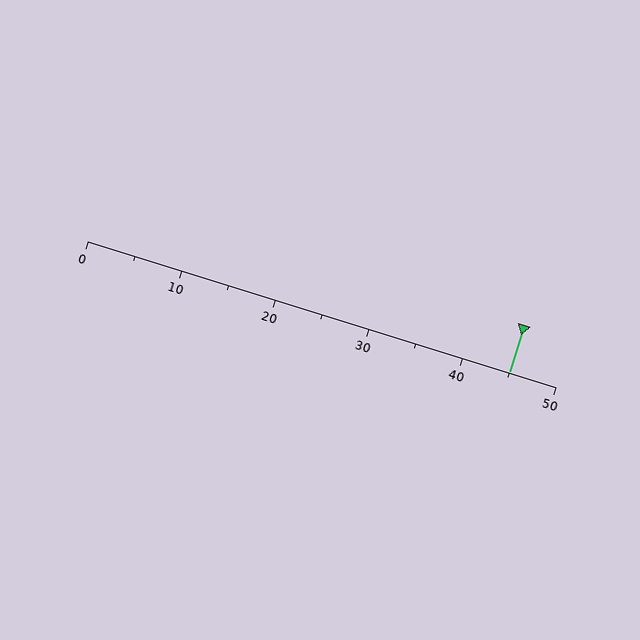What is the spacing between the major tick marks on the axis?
The major ticks are spaced 10 apart.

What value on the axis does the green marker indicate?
The marker indicates approximately 45.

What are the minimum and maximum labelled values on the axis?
The axis runs from 0 to 50.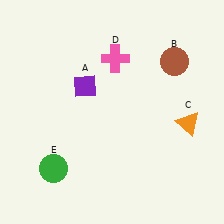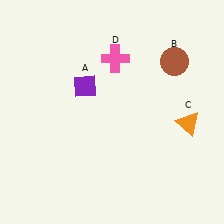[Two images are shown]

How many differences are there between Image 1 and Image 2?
There is 1 difference between the two images.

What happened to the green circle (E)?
The green circle (E) was removed in Image 2. It was in the bottom-left area of Image 1.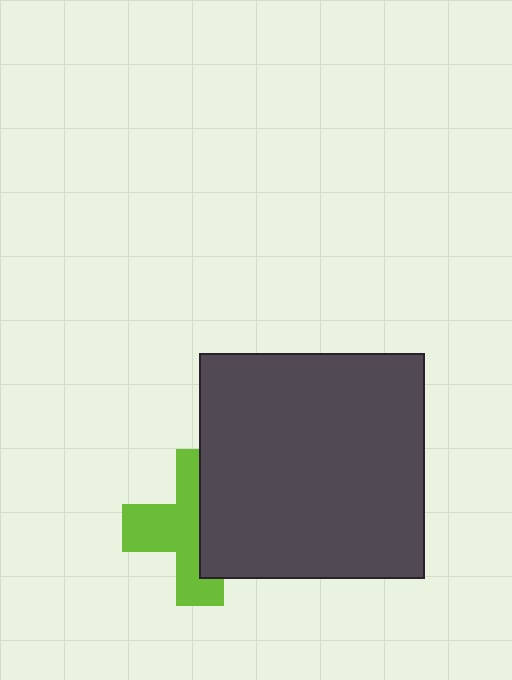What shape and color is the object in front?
The object in front is a dark gray square.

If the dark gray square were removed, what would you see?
You would see the complete lime cross.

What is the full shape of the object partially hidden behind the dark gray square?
The partially hidden object is a lime cross.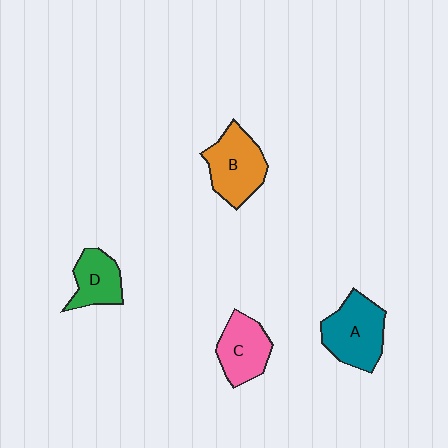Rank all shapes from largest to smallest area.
From largest to smallest: A (teal), B (orange), C (pink), D (green).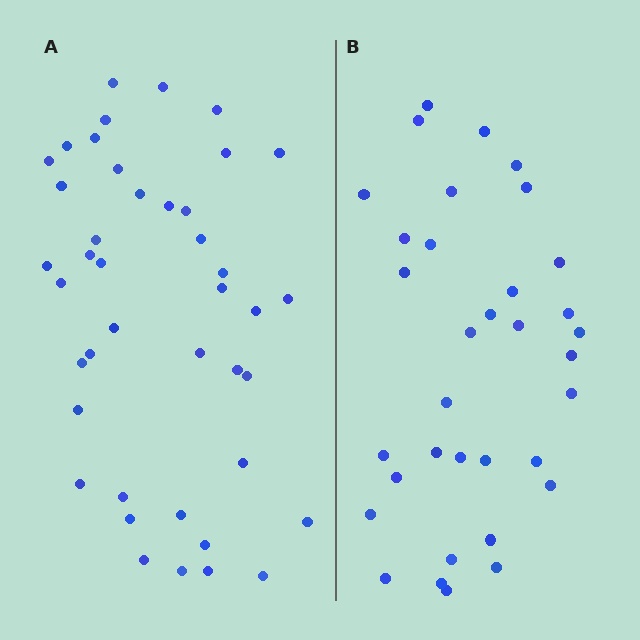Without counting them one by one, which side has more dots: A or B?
Region A (the left region) has more dots.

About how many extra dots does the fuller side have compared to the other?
Region A has roughly 8 or so more dots than region B.